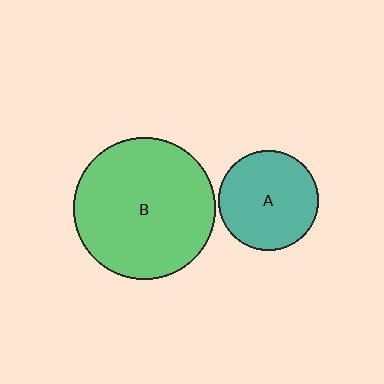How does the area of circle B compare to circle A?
Approximately 2.0 times.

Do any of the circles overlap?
No, none of the circles overlap.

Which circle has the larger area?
Circle B (green).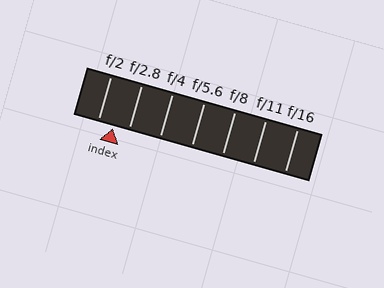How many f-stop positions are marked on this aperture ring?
There are 7 f-stop positions marked.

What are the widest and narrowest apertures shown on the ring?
The widest aperture shown is f/2 and the narrowest is f/16.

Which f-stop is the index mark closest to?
The index mark is closest to f/2.8.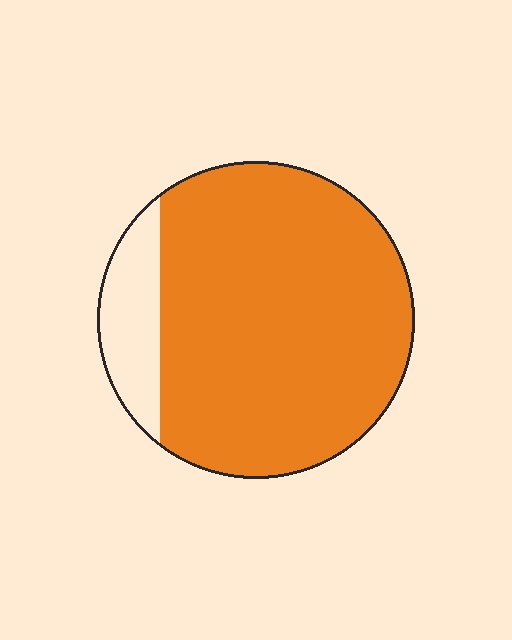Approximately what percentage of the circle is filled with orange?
Approximately 85%.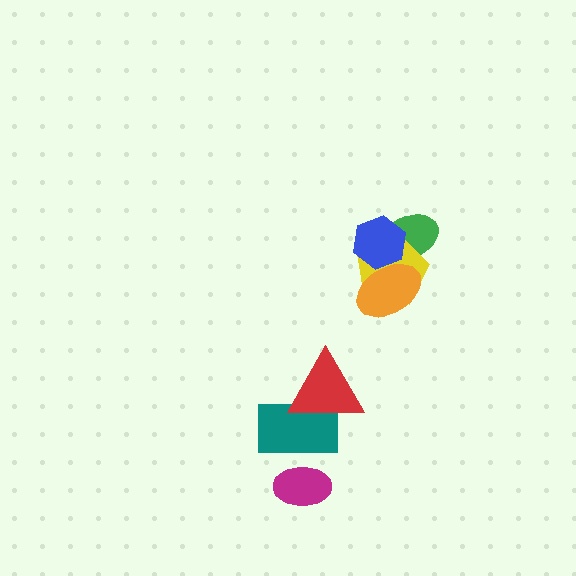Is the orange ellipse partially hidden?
Yes, it is partially covered by another shape.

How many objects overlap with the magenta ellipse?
1 object overlaps with the magenta ellipse.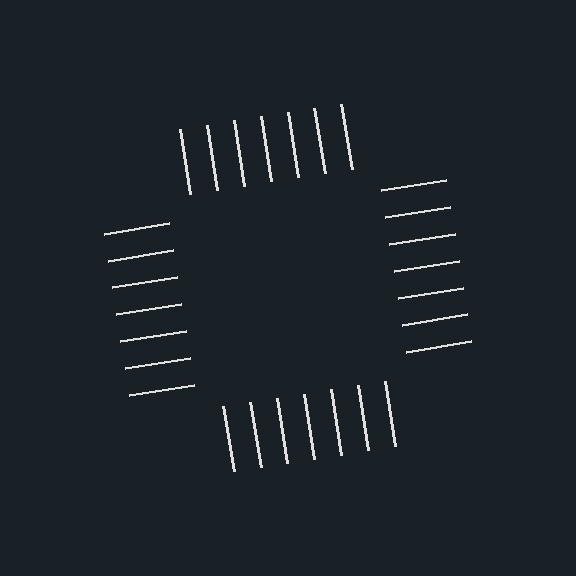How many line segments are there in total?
28 — 7 along each of the 4 edges.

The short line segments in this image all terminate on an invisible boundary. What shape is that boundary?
An illusory square — the line segments terminate on its edges but no continuous stroke is drawn.